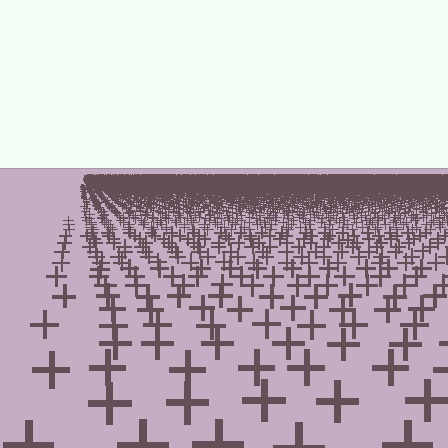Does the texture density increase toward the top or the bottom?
Density increases toward the top.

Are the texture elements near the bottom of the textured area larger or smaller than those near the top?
Larger. Near the bottom, elements are closer to the viewer and appear at a bigger on-screen size.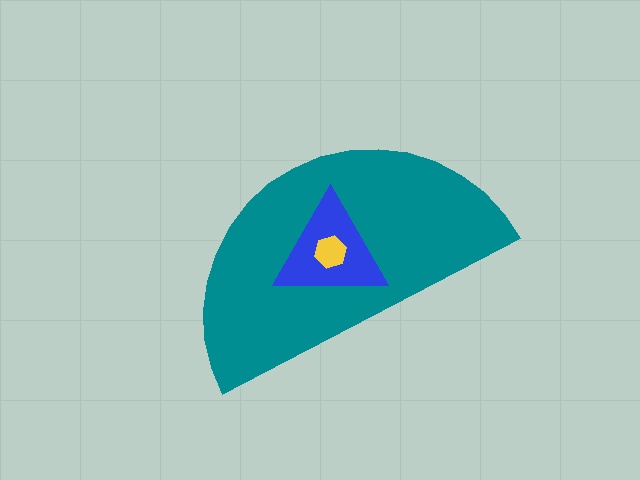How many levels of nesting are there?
3.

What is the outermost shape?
The teal semicircle.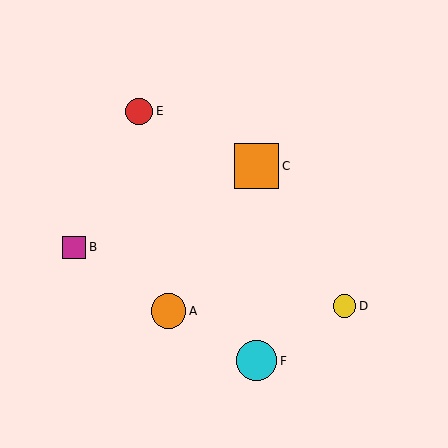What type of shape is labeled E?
Shape E is a red circle.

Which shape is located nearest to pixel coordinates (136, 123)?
The red circle (labeled E) at (139, 111) is nearest to that location.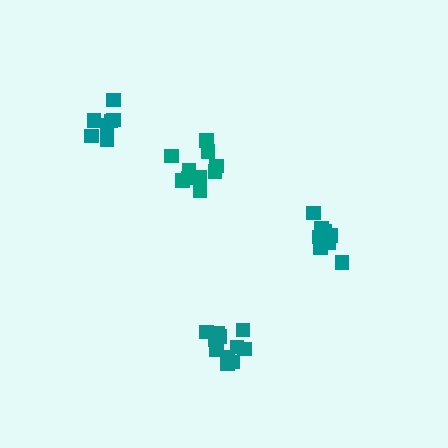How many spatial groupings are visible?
There are 4 spatial groupings.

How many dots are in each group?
Group 1: 10 dots, Group 2: 11 dots, Group 3: 11 dots, Group 4: 7 dots (39 total).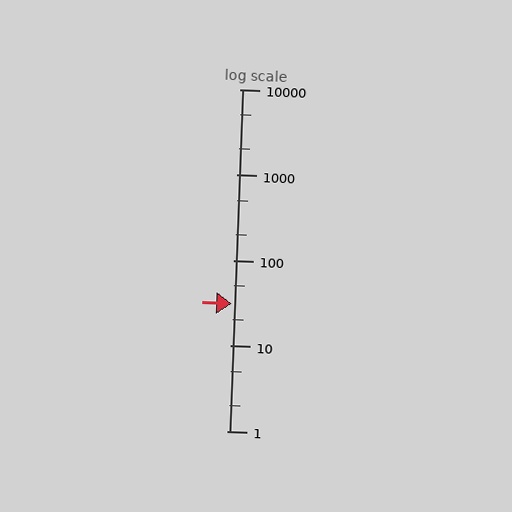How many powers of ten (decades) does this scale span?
The scale spans 4 decades, from 1 to 10000.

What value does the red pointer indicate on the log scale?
The pointer indicates approximately 31.